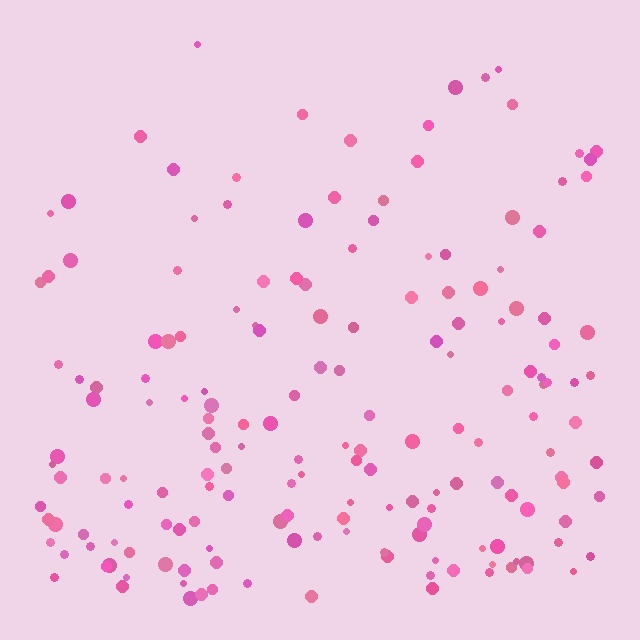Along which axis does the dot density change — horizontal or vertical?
Vertical.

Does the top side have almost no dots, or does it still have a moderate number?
Still a moderate number, just noticeably fewer than the bottom.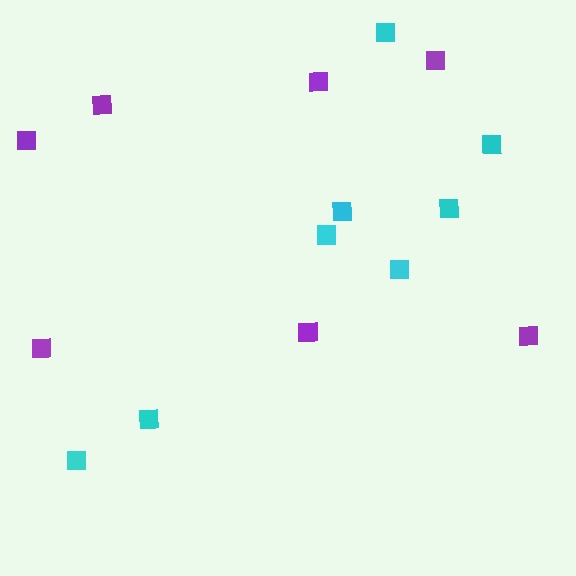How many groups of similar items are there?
There are 2 groups: one group of purple squares (7) and one group of cyan squares (8).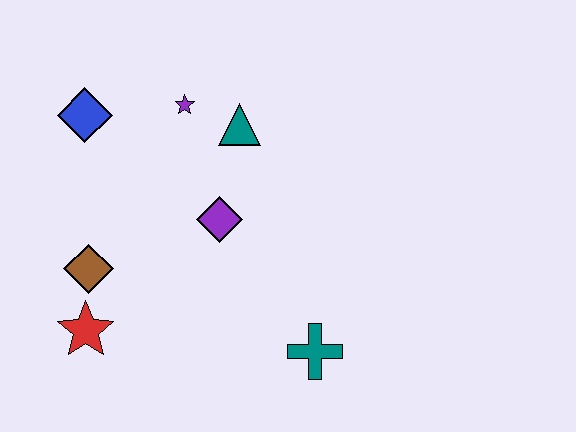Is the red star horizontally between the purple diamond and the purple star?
No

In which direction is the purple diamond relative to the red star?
The purple diamond is to the right of the red star.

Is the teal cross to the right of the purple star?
Yes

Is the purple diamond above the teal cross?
Yes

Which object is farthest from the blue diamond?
The teal cross is farthest from the blue diamond.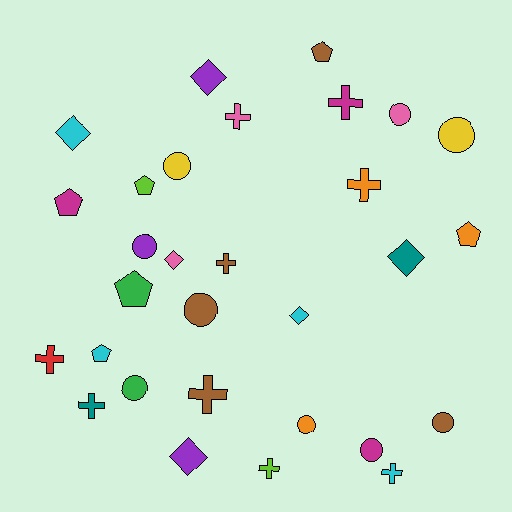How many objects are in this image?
There are 30 objects.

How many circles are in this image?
There are 9 circles.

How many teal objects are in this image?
There are 2 teal objects.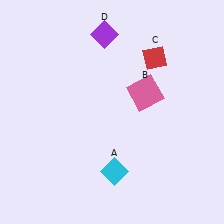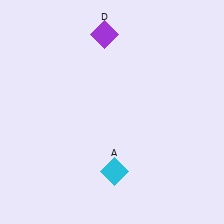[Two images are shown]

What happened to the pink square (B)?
The pink square (B) was removed in Image 2. It was in the top-right area of Image 1.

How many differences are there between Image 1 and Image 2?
There are 2 differences between the two images.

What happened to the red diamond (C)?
The red diamond (C) was removed in Image 2. It was in the top-right area of Image 1.